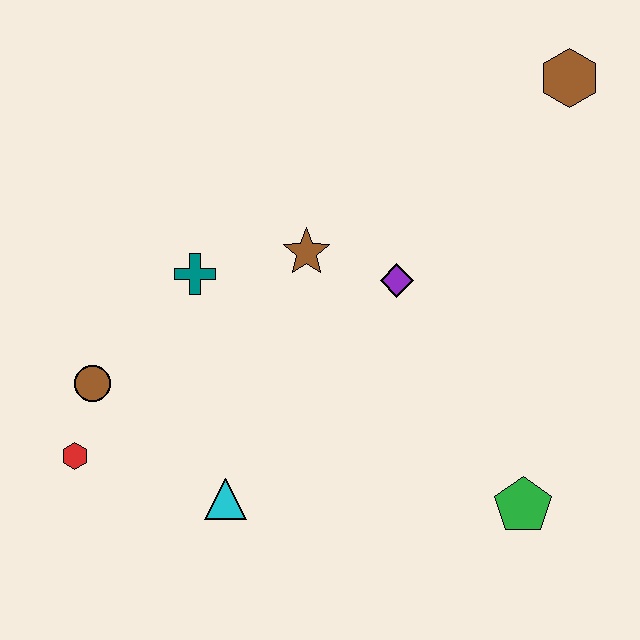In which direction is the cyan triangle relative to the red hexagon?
The cyan triangle is to the right of the red hexagon.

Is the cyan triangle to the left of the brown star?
Yes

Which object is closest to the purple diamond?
The brown star is closest to the purple diamond.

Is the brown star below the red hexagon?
No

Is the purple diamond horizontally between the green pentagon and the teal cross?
Yes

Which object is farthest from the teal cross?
The brown hexagon is farthest from the teal cross.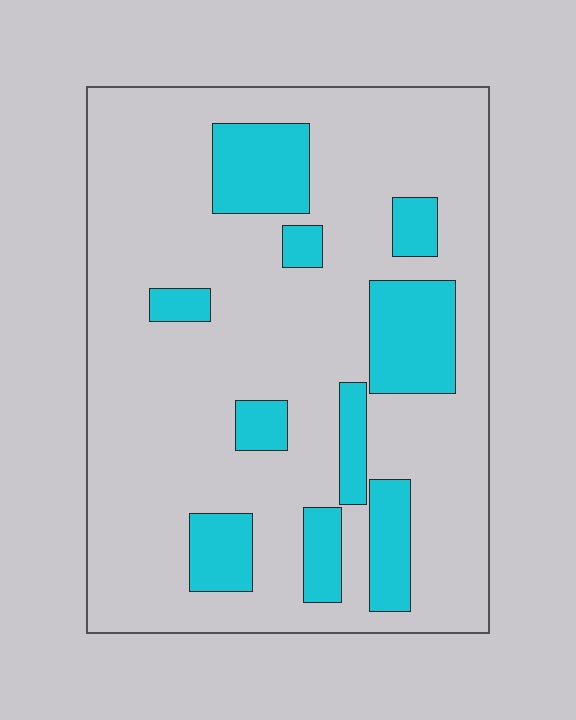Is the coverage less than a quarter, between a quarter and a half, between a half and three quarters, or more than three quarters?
Less than a quarter.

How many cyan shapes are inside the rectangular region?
10.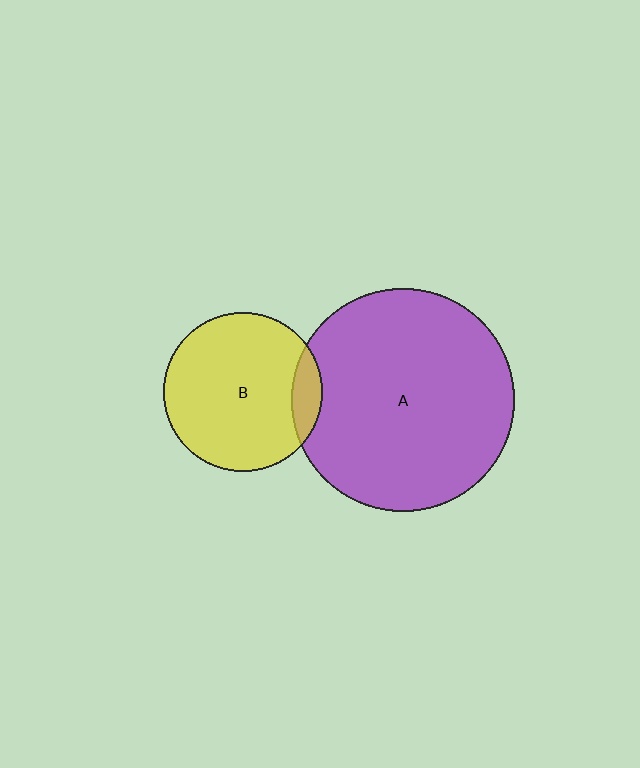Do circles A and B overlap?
Yes.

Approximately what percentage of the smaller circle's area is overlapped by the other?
Approximately 10%.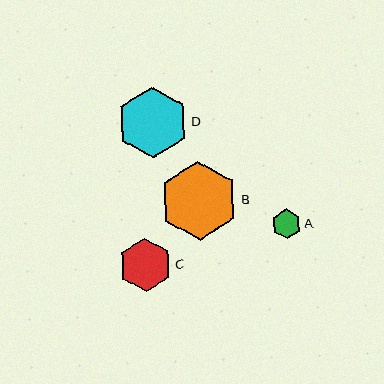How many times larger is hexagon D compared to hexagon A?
Hexagon D is approximately 2.4 times the size of hexagon A.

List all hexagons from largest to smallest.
From largest to smallest: B, D, C, A.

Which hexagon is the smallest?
Hexagon A is the smallest with a size of approximately 30 pixels.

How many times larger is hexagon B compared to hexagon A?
Hexagon B is approximately 2.7 times the size of hexagon A.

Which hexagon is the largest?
Hexagon B is the largest with a size of approximately 79 pixels.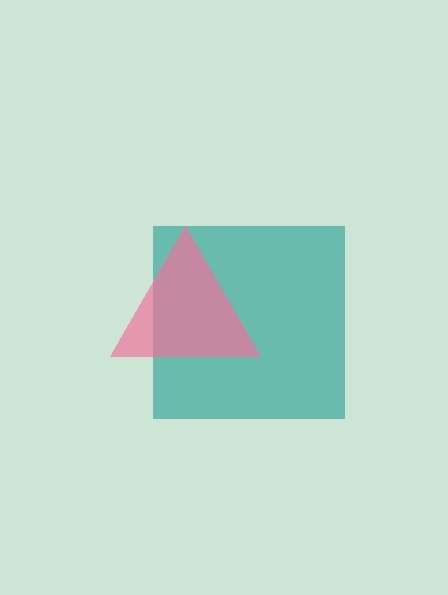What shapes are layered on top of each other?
The layered shapes are: a teal square, a pink triangle.